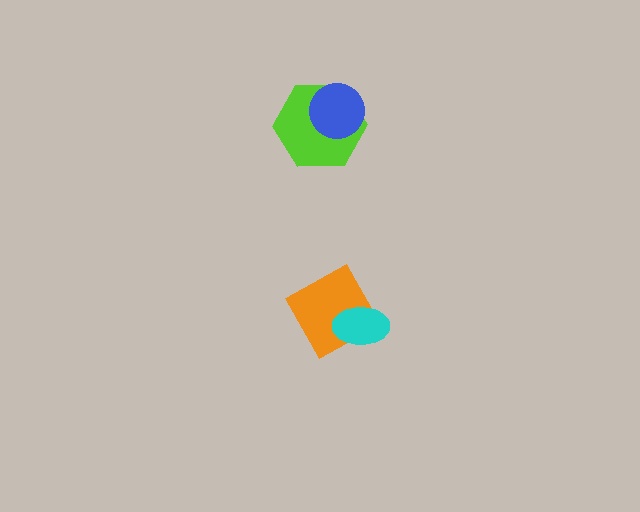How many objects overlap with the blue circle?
1 object overlaps with the blue circle.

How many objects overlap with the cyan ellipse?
1 object overlaps with the cyan ellipse.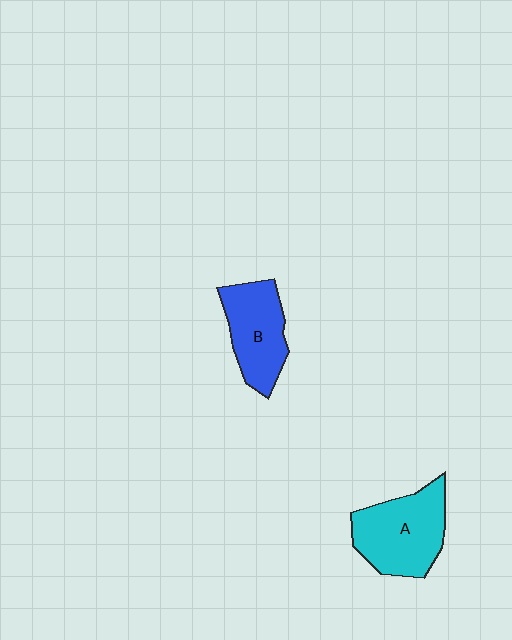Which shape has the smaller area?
Shape B (blue).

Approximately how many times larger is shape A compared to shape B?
Approximately 1.2 times.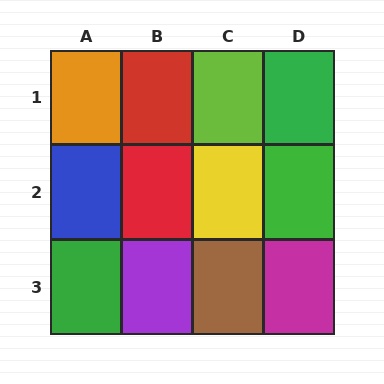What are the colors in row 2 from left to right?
Blue, red, yellow, green.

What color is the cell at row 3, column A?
Green.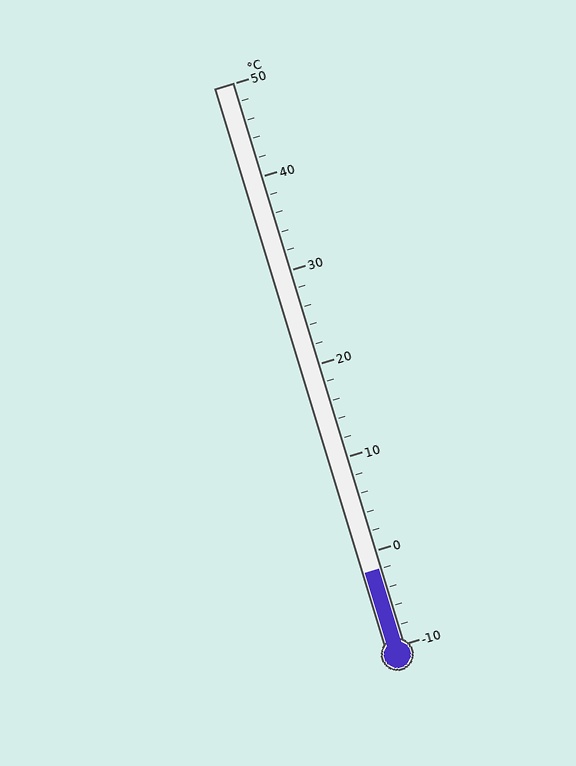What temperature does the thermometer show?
The thermometer shows approximately -2°C.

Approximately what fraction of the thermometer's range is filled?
The thermometer is filled to approximately 15% of its range.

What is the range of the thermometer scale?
The thermometer scale ranges from -10°C to 50°C.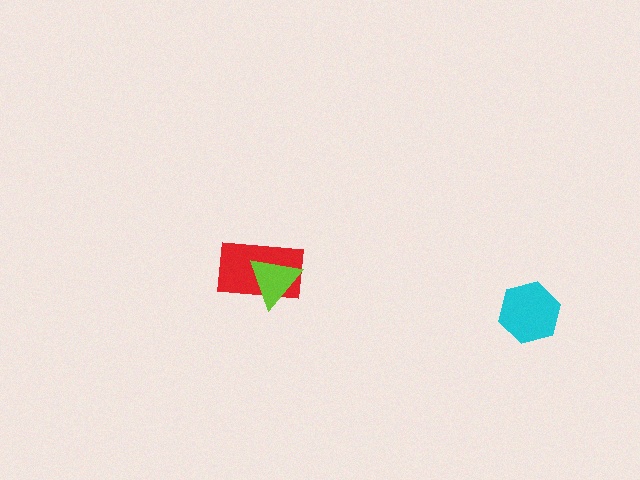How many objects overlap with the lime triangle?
1 object overlaps with the lime triangle.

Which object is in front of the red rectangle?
The lime triangle is in front of the red rectangle.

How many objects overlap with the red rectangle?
1 object overlaps with the red rectangle.